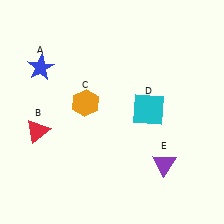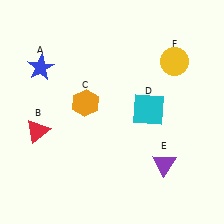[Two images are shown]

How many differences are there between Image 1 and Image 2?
There is 1 difference between the two images.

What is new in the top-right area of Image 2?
A yellow circle (F) was added in the top-right area of Image 2.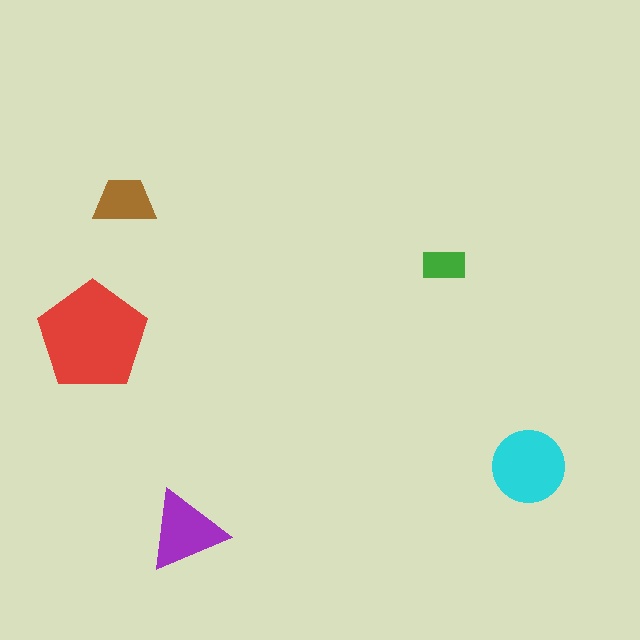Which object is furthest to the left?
The red pentagon is leftmost.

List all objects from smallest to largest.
The green rectangle, the brown trapezoid, the purple triangle, the cyan circle, the red pentagon.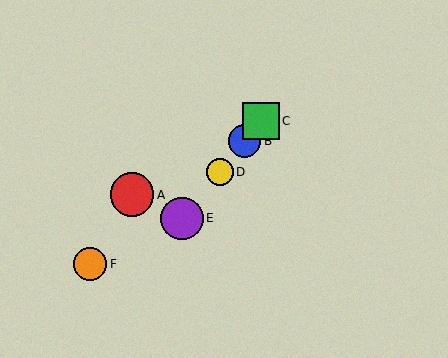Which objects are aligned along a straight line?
Objects B, C, D, E are aligned along a straight line.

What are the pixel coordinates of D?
Object D is at (220, 172).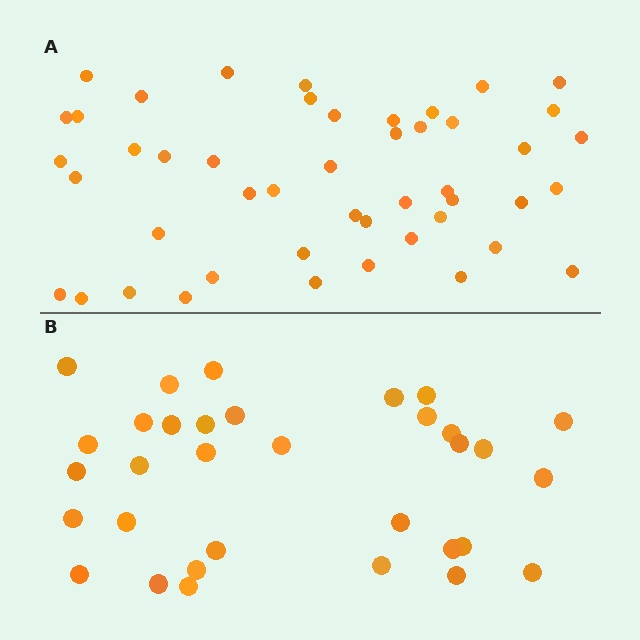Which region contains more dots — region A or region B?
Region A (the top region) has more dots.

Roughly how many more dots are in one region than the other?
Region A has approximately 15 more dots than region B.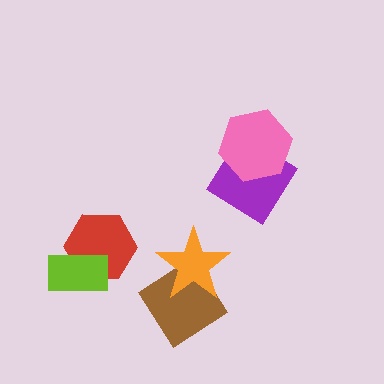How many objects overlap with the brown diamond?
1 object overlaps with the brown diamond.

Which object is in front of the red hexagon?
The lime rectangle is in front of the red hexagon.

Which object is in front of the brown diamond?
The orange star is in front of the brown diamond.